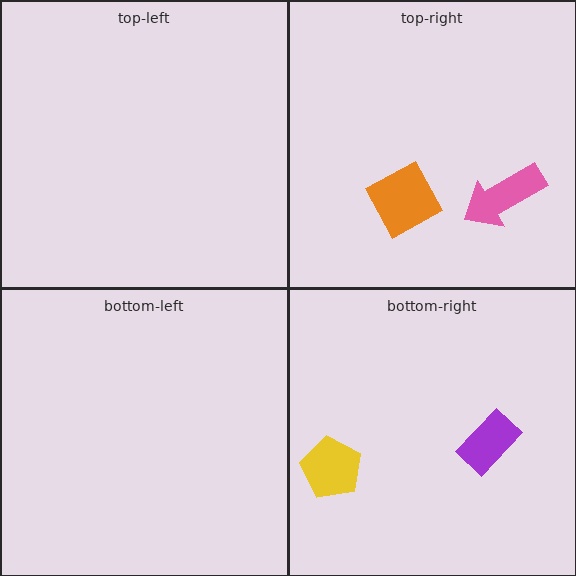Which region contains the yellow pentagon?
The bottom-right region.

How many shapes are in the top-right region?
2.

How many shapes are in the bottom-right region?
2.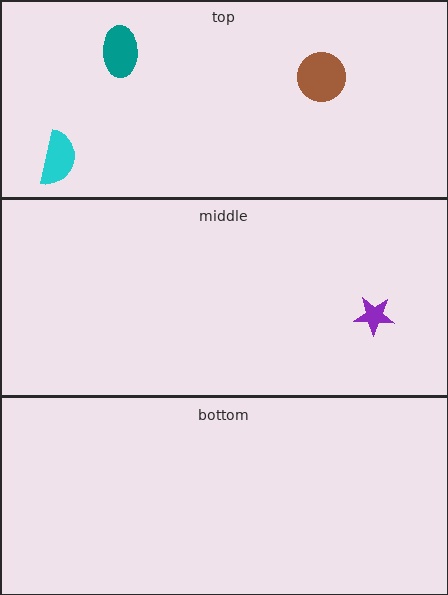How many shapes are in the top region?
3.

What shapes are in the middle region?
The purple star.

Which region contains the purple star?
The middle region.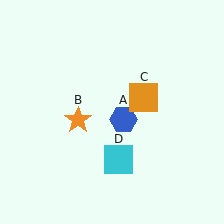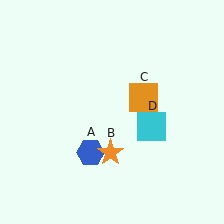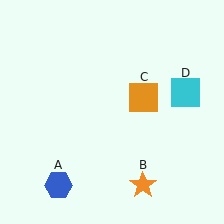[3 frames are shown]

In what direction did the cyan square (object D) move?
The cyan square (object D) moved up and to the right.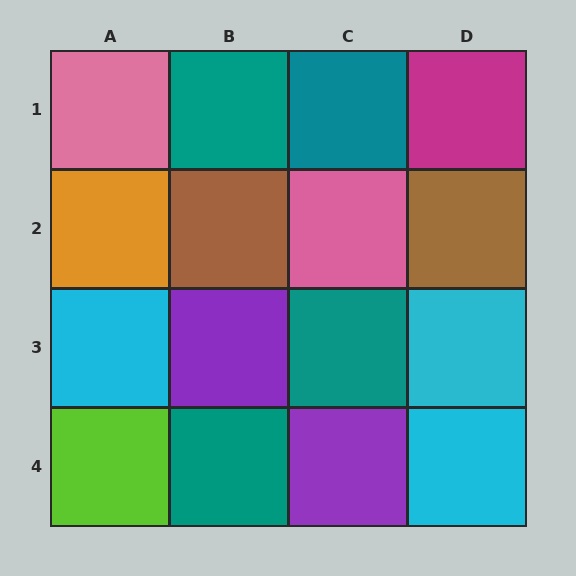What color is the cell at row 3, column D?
Cyan.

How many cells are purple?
2 cells are purple.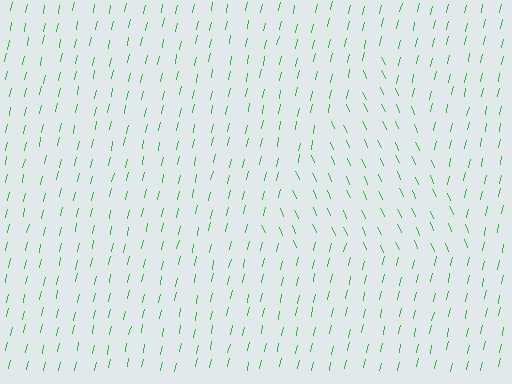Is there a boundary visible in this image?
Yes, there is a texture boundary formed by a change in line orientation.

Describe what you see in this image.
The image is filled with small green line segments. A triangle region in the image has lines oriented differently from the surrounding lines, creating a visible texture boundary.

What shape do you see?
I see a triangle.